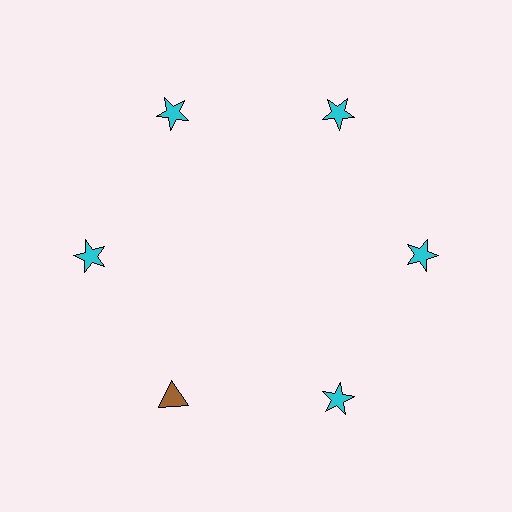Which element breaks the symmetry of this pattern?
The brown triangle at roughly the 7 o'clock position breaks the symmetry. All other shapes are cyan stars.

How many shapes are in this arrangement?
There are 6 shapes arranged in a ring pattern.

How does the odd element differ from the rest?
It differs in both color (brown instead of cyan) and shape (triangle instead of star).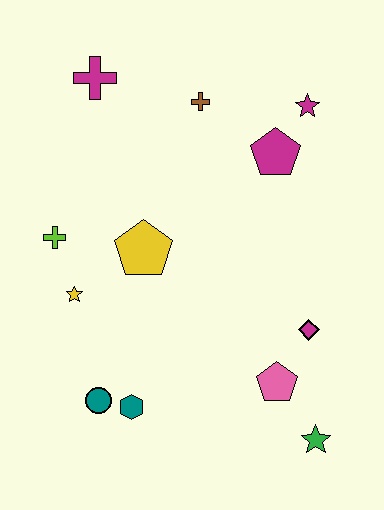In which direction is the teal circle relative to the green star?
The teal circle is to the left of the green star.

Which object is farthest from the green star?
The magenta cross is farthest from the green star.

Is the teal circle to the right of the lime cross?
Yes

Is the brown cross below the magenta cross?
Yes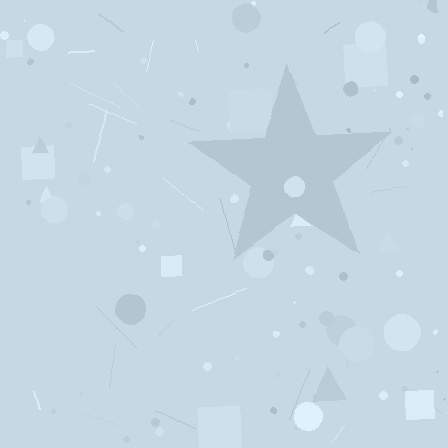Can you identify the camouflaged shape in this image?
The camouflaged shape is a star.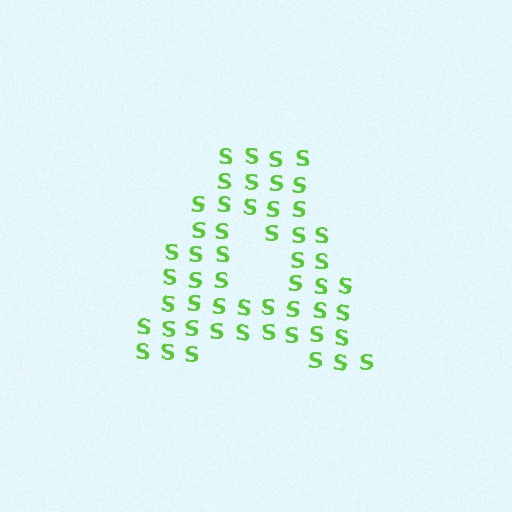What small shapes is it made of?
It is made of small letter S's.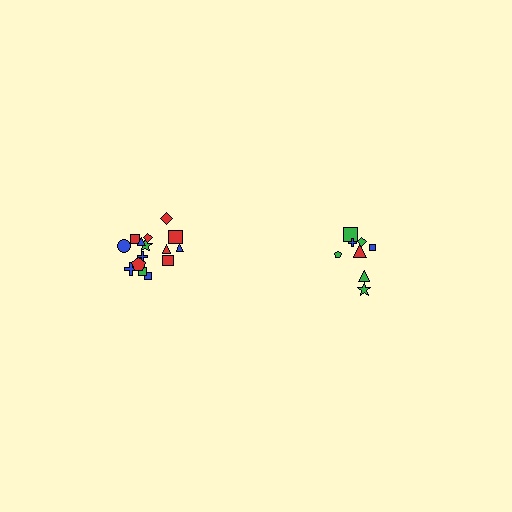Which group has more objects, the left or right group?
The left group.